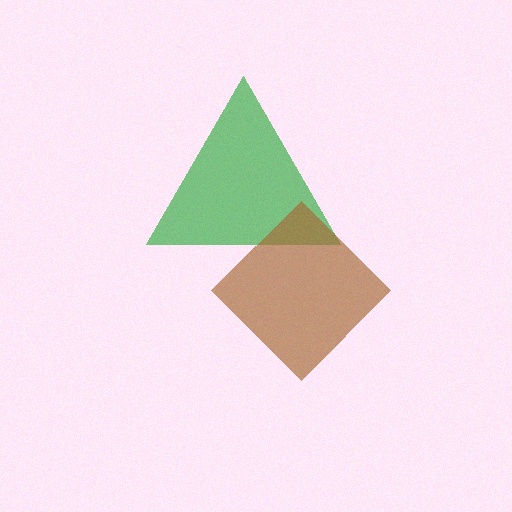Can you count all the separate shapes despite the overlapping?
Yes, there are 2 separate shapes.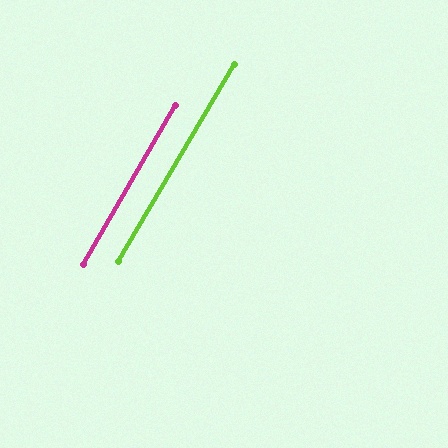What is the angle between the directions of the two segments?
Approximately 0 degrees.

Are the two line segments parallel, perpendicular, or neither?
Parallel — their directions differ by only 0.4°.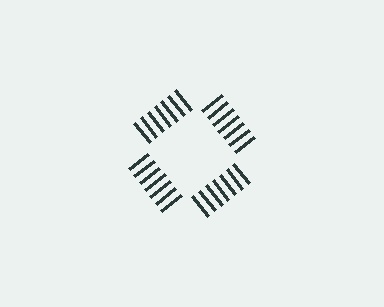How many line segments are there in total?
28 — 7 along each of the 4 edges.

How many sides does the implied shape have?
4 sides — the line-ends trace a square.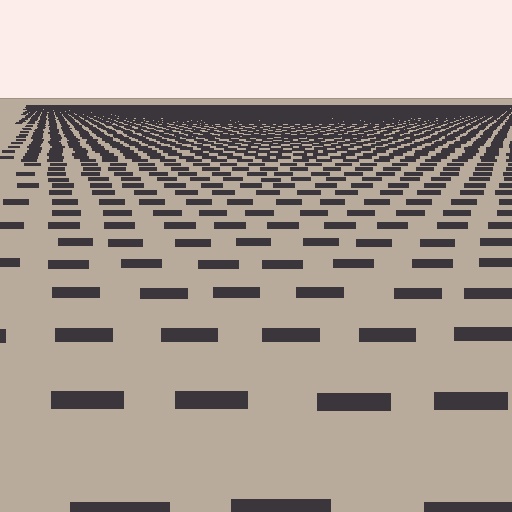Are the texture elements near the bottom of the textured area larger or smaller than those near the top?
Larger. Near the bottom, elements are closer to the viewer and appear at a bigger on-screen size.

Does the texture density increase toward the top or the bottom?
Density increases toward the top.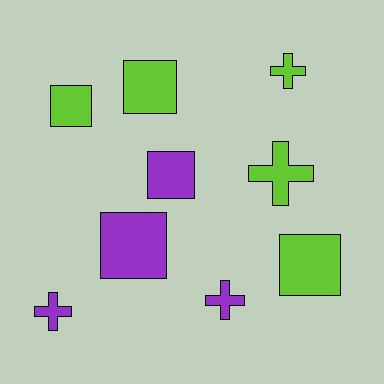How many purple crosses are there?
There are 2 purple crosses.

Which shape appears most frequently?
Square, with 5 objects.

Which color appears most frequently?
Lime, with 5 objects.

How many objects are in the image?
There are 9 objects.